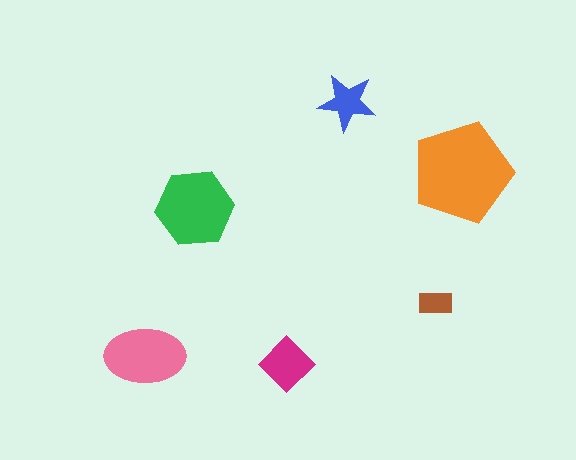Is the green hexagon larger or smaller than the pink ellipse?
Larger.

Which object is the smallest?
The brown rectangle.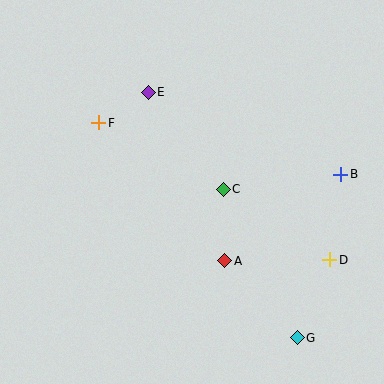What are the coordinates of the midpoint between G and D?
The midpoint between G and D is at (313, 299).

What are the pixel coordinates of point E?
Point E is at (148, 92).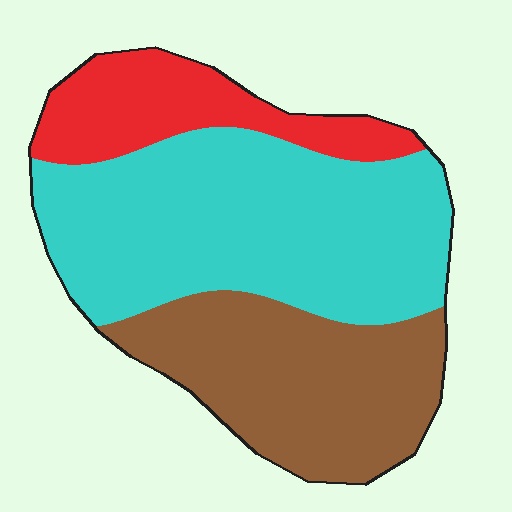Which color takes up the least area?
Red, at roughly 20%.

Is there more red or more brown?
Brown.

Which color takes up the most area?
Cyan, at roughly 50%.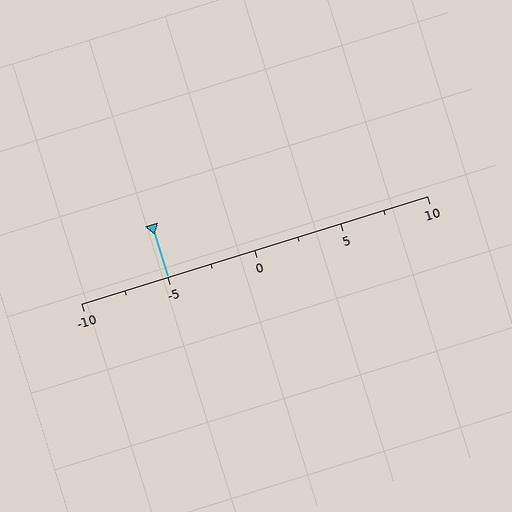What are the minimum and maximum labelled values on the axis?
The axis runs from -10 to 10.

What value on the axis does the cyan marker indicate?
The marker indicates approximately -5.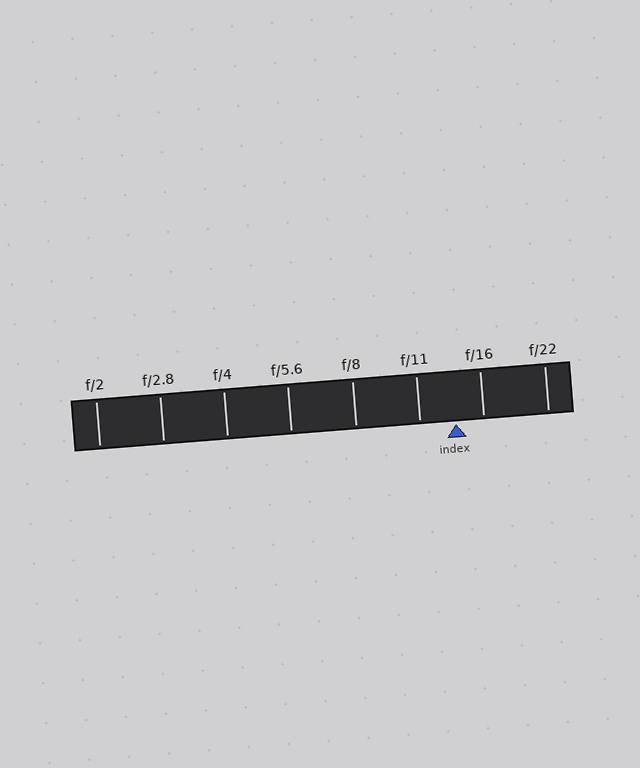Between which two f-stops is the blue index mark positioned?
The index mark is between f/11 and f/16.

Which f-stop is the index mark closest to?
The index mark is closest to f/16.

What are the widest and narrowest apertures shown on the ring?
The widest aperture shown is f/2 and the narrowest is f/22.